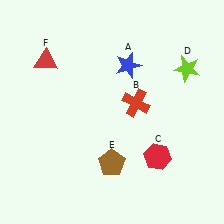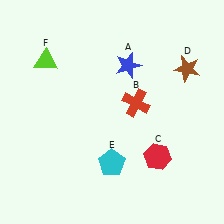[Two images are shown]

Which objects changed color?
D changed from lime to brown. E changed from brown to cyan. F changed from red to lime.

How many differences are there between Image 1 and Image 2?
There are 3 differences between the two images.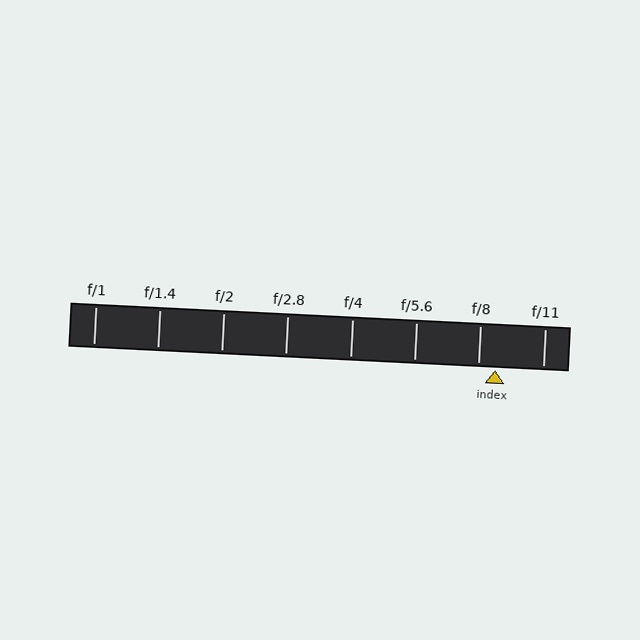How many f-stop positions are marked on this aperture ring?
There are 8 f-stop positions marked.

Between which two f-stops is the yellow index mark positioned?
The index mark is between f/8 and f/11.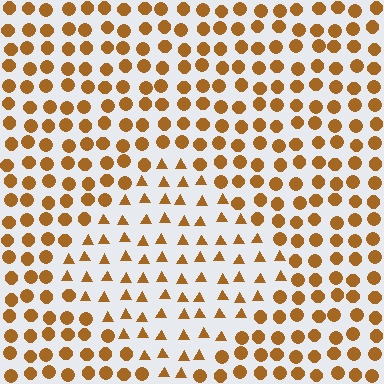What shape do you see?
I see a diamond.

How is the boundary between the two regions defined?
The boundary is defined by a change in element shape: triangles inside vs. circles outside. All elements share the same color and spacing.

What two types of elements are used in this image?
The image uses triangles inside the diamond region and circles outside it.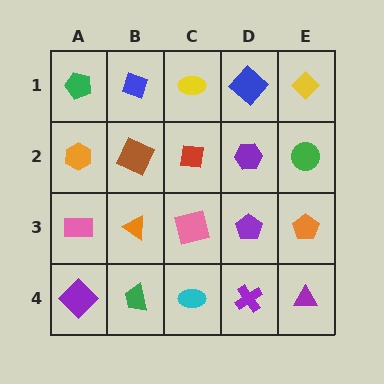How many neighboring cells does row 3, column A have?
3.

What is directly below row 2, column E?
An orange pentagon.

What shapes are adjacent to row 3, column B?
A brown square (row 2, column B), a green trapezoid (row 4, column B), a pink rectangle (row 3, column A), a pink square (row 3, column C).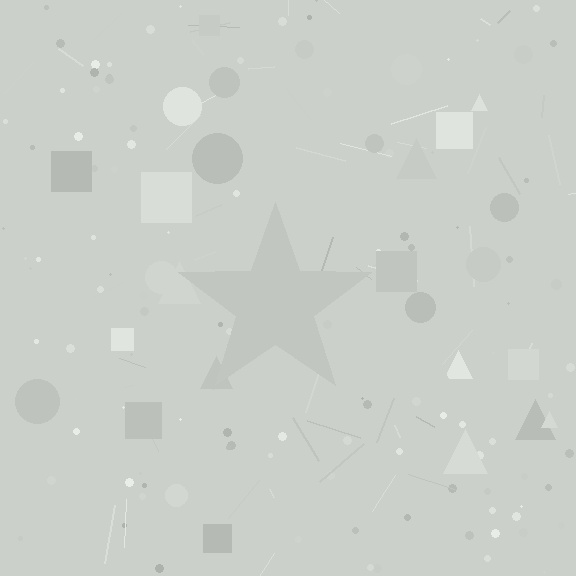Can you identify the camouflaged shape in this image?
The camouflaged shape is a star.